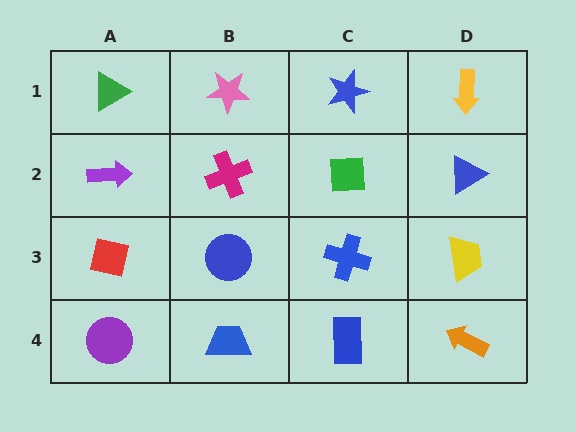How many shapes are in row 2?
4 shapes.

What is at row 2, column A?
A purple arrow.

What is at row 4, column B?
A blue trapezoid.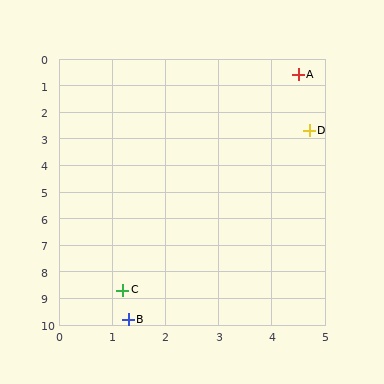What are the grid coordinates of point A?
Point A is at approximately (4.5, 0.6).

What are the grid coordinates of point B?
Point B is at approximately (1.3, 9.8).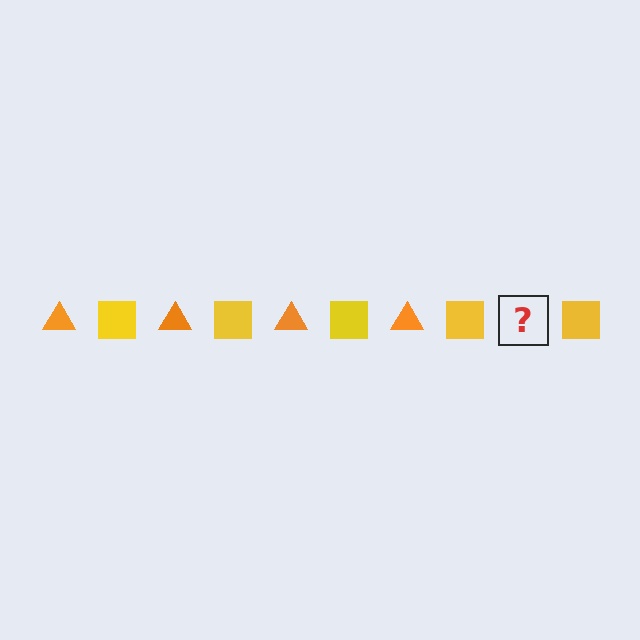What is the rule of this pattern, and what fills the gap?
The rule is that the pattern alternates between orange triangle and yellow square. The gap should be filled with an orange triangle.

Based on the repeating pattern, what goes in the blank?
The blank should be an orange triangle.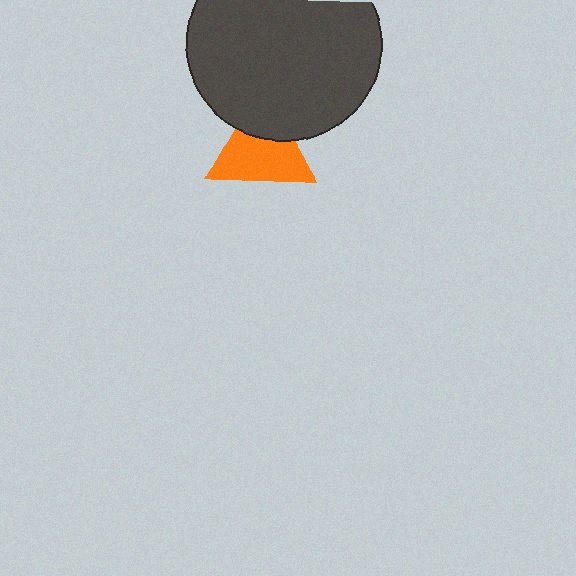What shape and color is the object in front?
The object in front is a dark gray circle.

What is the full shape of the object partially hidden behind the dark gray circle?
The partially hidden object is an orange triangle.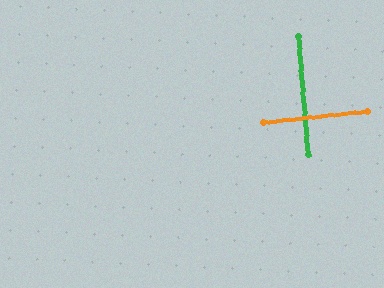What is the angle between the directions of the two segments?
Approximately 88 degrees.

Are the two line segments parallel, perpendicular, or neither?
Perpendicular — they meet at approximately 88°.